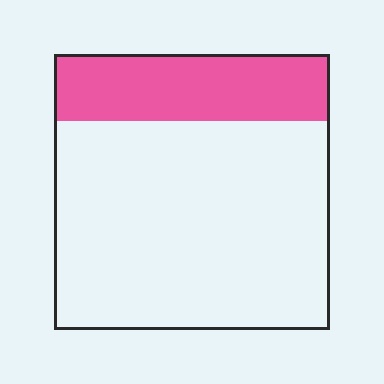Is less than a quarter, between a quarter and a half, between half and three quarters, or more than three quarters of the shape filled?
Less than a quarter.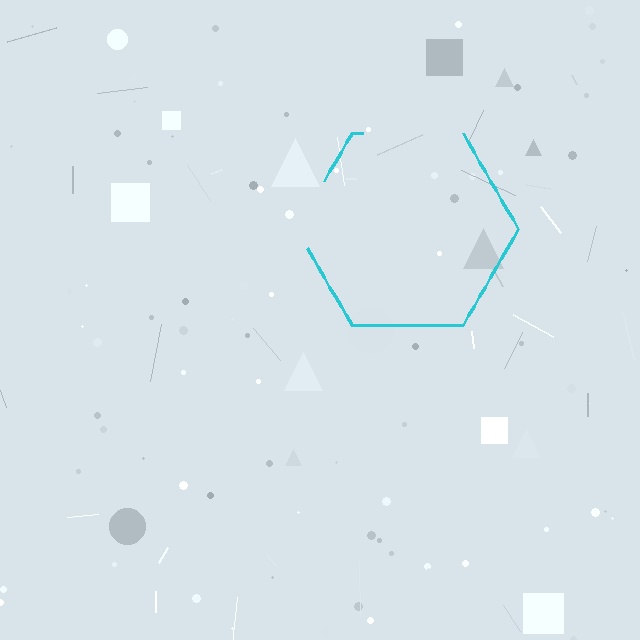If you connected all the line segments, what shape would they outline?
They would outline a hexagon.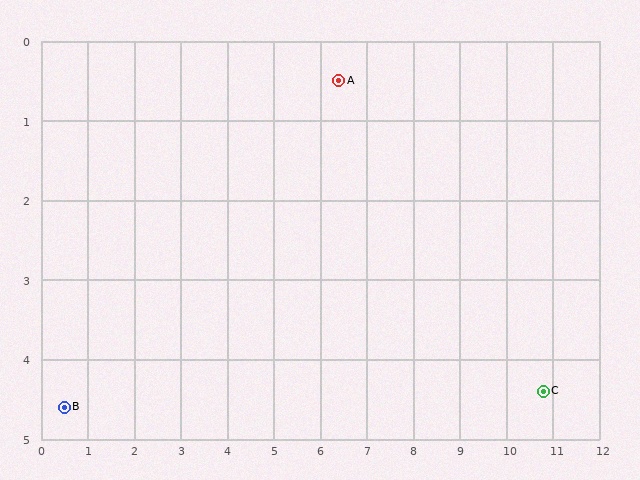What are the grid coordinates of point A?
Point A is at approximately (6.4, 0.5).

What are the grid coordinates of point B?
Point B is at approximately (0.5, 4.6).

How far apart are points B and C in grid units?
Points B and C are about 10.3 grid units apart.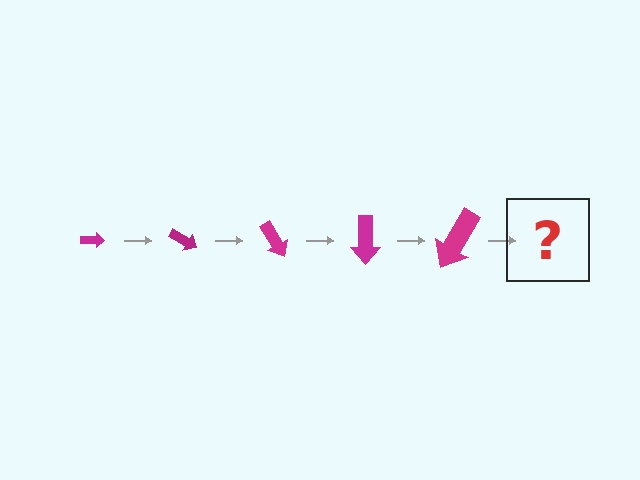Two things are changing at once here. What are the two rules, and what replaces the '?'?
The two rules are that the arrow grows larger each step and it rotates 30 degrees each step. The '?' should be an arrow, larger than the previous one and rotated 150 degrees from the start.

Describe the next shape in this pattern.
It should be an arrow, larger than the previous one and rotated 150 degrees from the start.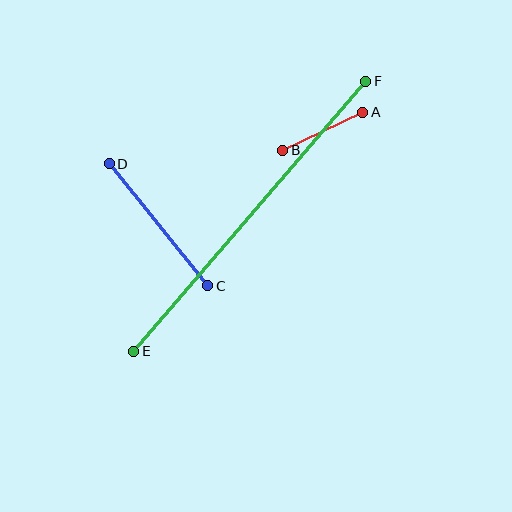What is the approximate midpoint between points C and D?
The midpoint is at approximately (158, 225) pixels.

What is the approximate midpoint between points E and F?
The midpoint is at approximately (250, 216) pixels.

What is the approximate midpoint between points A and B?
The midpoint is at approximately (323, 131) pixels.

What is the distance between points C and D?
The distance is approximately 157 pixels.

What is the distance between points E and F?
The distance is approximately 356 pixels.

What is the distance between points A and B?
The distance is approximately 88 pixels.